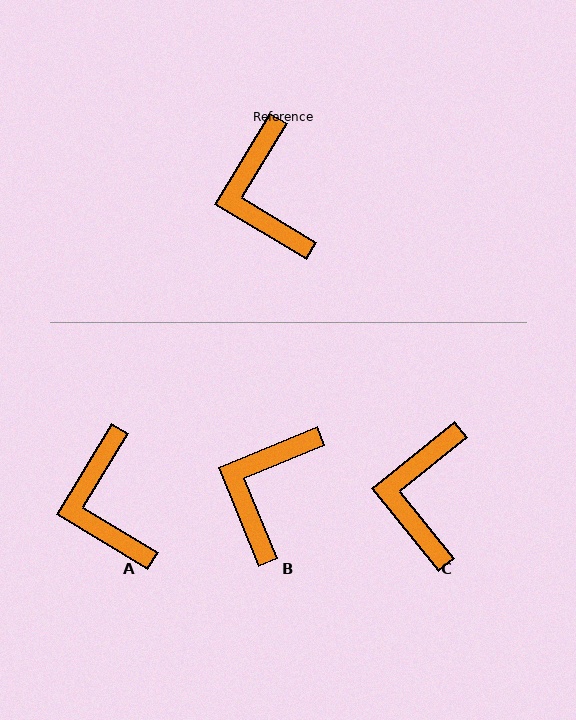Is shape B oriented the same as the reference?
No, it is off by about 37 degrees.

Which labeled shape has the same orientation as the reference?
A.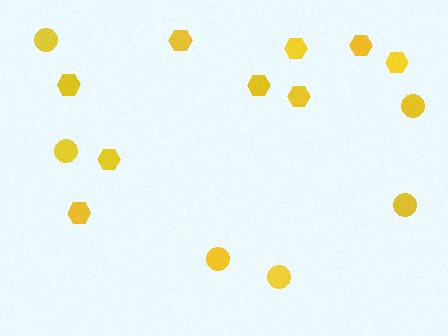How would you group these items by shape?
There are 2 groups: one group of hexagons (9) and one group of circles (6).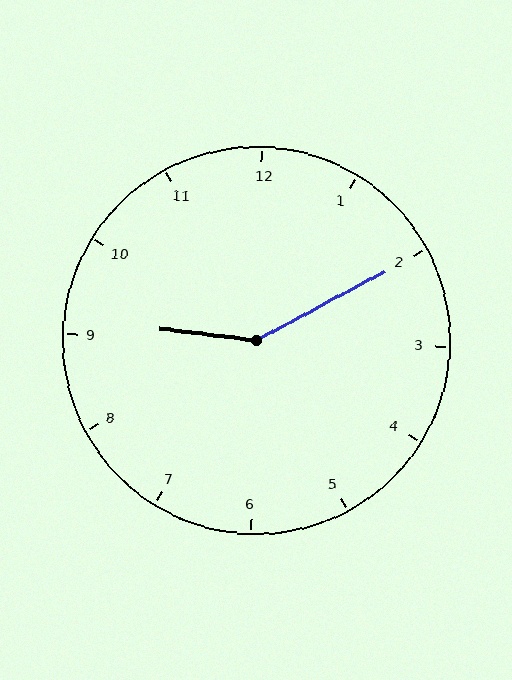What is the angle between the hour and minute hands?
Approximately 145 degrees.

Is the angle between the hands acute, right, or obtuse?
It is obtuse.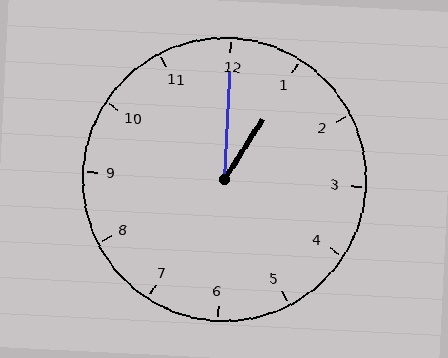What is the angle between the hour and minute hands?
Approximately 30 degrees.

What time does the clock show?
1:00.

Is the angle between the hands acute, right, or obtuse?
It is acute.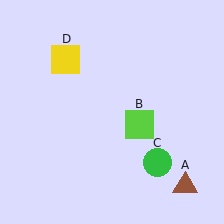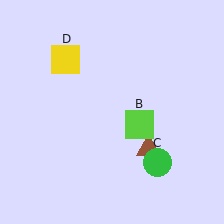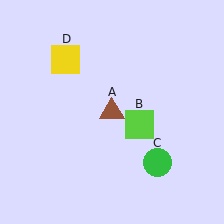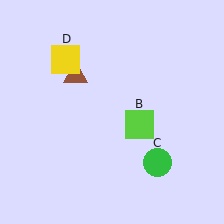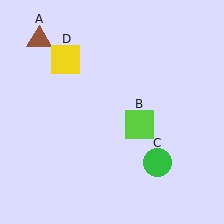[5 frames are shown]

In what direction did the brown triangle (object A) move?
The brown triangle (object A) moved up and to the left.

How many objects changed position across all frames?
1 object changed position: brown triangle (object A).